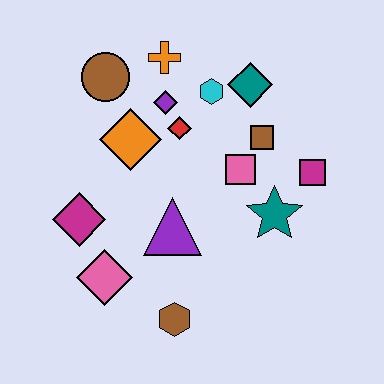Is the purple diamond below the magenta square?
No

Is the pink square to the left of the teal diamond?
Yes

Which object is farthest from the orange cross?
The brown hexagon is farthest from the orange cross.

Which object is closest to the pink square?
The brown square is closest to the pink square.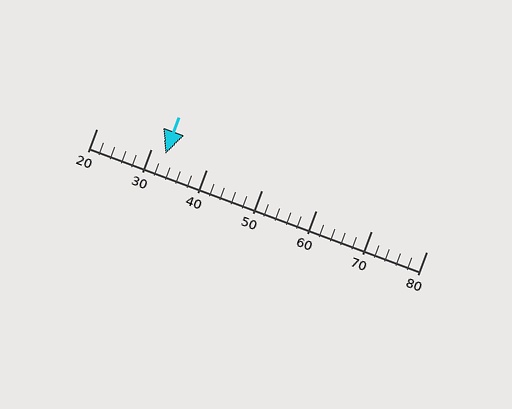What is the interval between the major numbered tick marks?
The major tick marks are spaced 10 units apart.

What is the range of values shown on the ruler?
The ruler shows values from 20 to 80.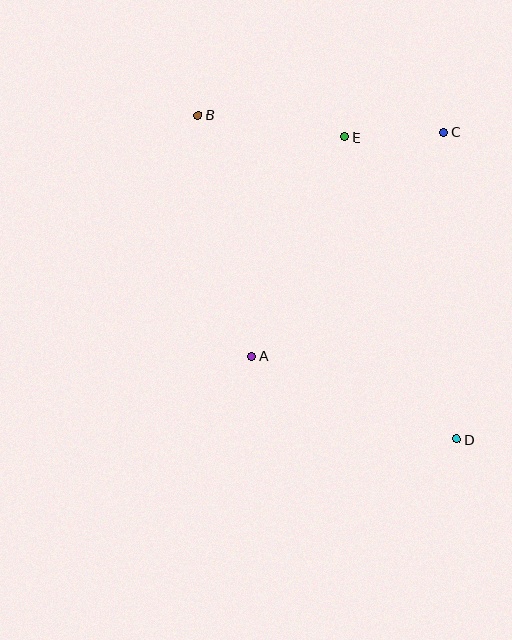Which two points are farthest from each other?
Points B and D are farthest from each other.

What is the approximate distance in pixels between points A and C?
The distance between A and C is approximately 295 pixels.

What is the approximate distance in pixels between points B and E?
The distance between B and E is approximately 148 pixels.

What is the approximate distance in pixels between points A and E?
The distance between A and E is approximately 238 pixels.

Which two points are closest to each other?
Points C and E are closest to each other.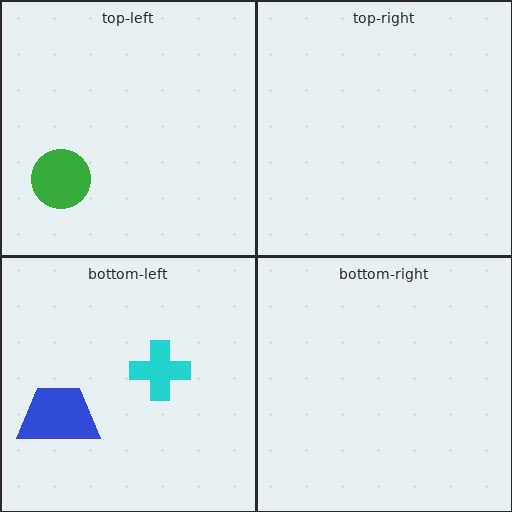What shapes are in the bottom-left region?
The cyan cross, the blue trapezoid.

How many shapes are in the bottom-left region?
2.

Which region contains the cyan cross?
The bottom-left region.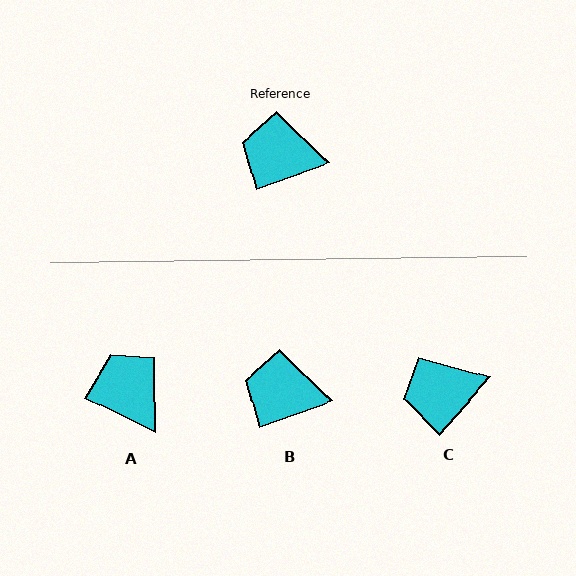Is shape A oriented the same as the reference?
No, it is off by about 46 degrees.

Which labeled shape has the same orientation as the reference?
B.